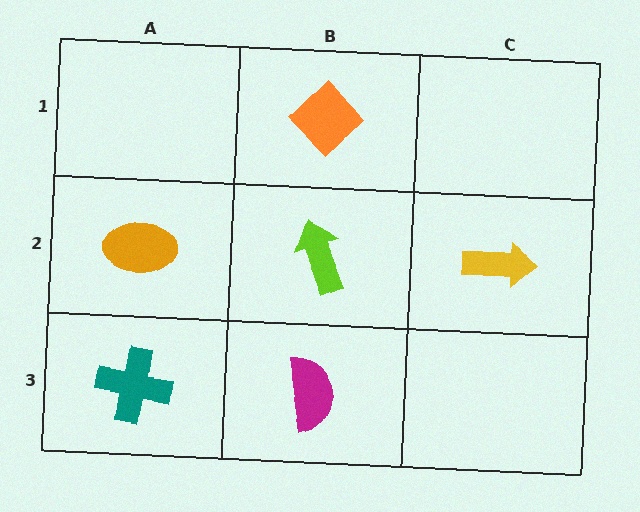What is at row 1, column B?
An orange diamond.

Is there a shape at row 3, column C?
No, that cell is empty.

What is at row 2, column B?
A lime arrow.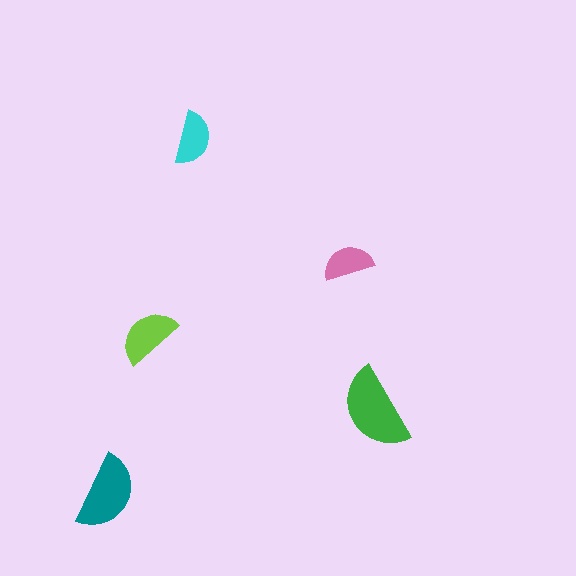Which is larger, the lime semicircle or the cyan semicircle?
The lime one.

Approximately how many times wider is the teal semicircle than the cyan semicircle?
About 1.5 times wider.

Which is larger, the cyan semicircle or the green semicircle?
The green one.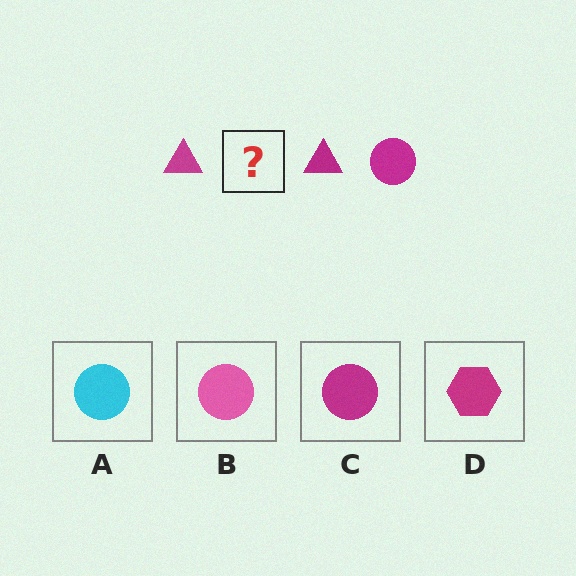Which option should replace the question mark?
Option C.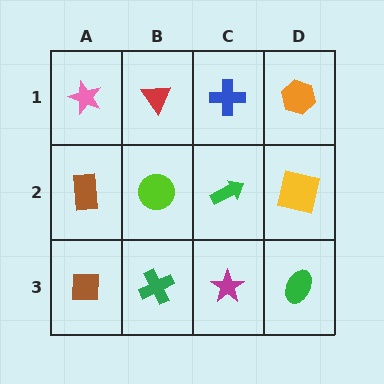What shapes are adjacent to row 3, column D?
A yellow square (row 2, column D), a magenta star (row 3, column C).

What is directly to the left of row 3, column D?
A magenta star.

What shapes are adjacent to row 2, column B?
A red triangle (row 1, column B), a green cross (row 3, column B), a brown rectangle (row 2, column A), a green arrow (row 2, column C).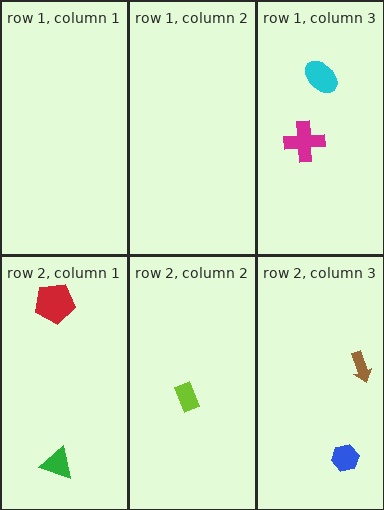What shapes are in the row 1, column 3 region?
The magenta cross, the cyan ellipse.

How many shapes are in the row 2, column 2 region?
1.